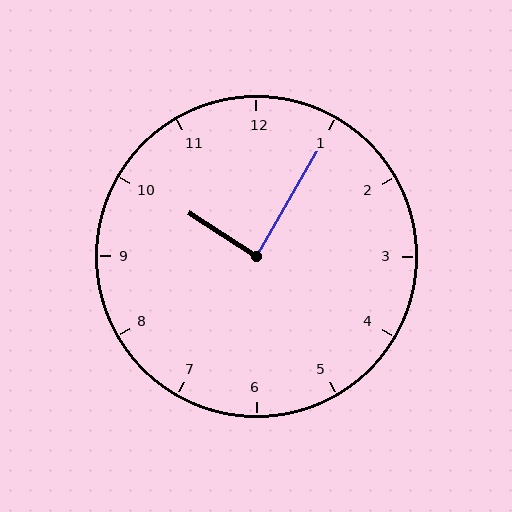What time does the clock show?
10:05.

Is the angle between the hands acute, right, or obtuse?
It is right.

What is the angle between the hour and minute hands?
Approximately 88 degrees.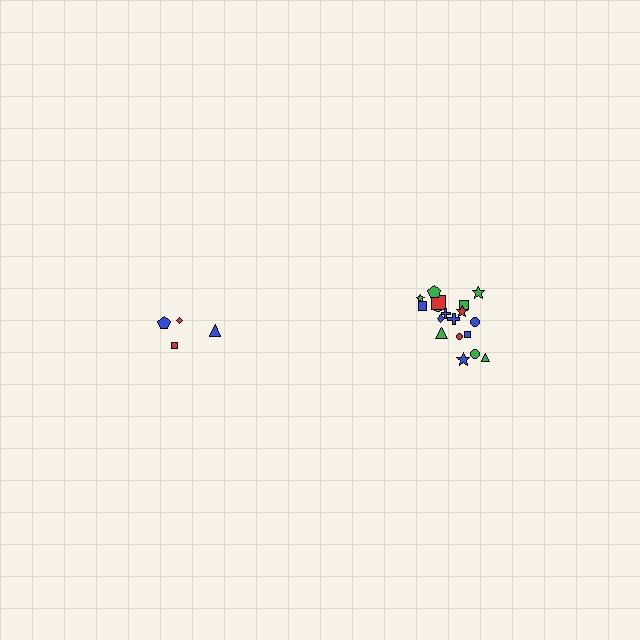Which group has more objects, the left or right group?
The right group.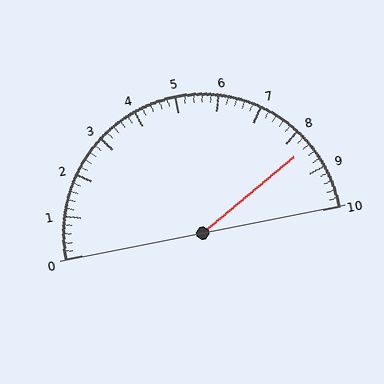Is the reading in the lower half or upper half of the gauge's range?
The reading is in the upper half of the range (0 to 10).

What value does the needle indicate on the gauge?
The needle indicates approximately 8.4.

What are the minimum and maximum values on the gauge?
The gauge ranges from 0 to 10.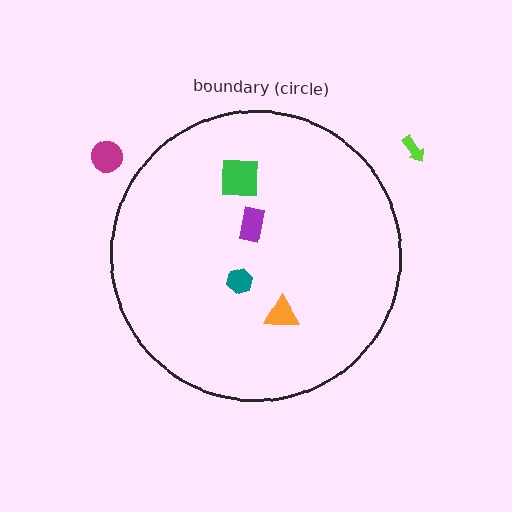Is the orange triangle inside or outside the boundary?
Inside.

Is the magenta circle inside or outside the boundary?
Outside.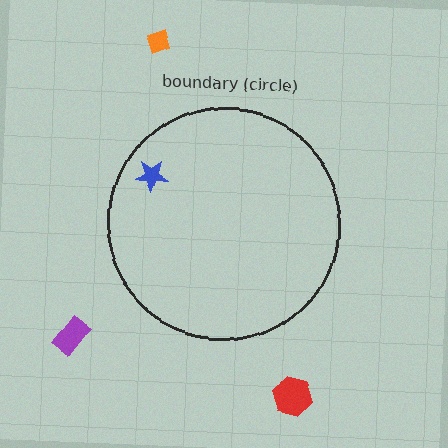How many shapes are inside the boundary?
1 inside, 3 outside.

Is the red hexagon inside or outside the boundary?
Outside.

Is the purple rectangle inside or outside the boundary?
Outside.